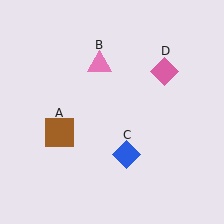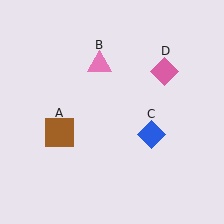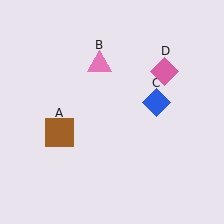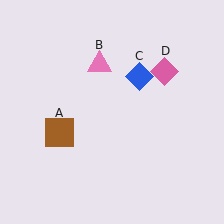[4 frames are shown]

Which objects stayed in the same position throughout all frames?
Brown square (object A) and pink triangle (object B) and pink diamond (object D) remained stationary.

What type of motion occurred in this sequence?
The blue diamond (object C) rotated counterclockwise around the center of the scene.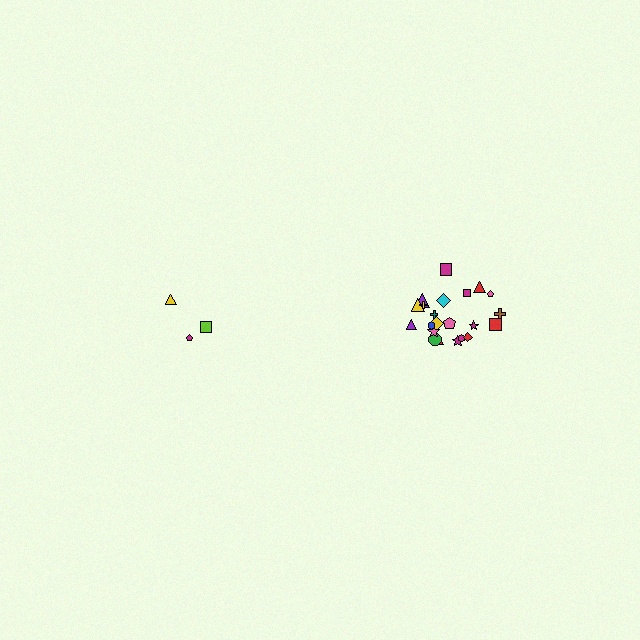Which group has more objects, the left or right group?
The right group.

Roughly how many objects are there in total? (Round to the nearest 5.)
Roughly 25 objects in total.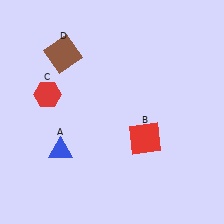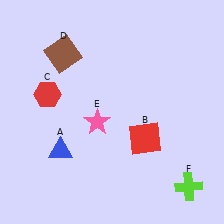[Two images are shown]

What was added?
A pink star (E), a lime cross (F) were added in Image 2.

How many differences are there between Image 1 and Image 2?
There are 2 differences between the two images.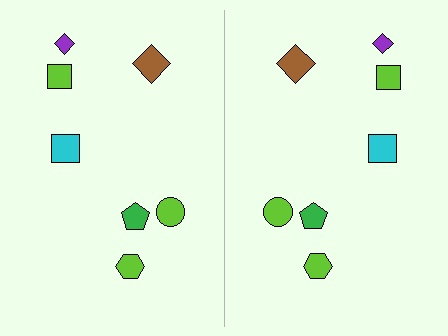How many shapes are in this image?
There are 14 shapes in this image.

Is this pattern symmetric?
Yes, this pattern has bilateral (reflection) symmetry.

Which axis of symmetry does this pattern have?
The pattern has a vertical axis of symmetry running through the center of the image.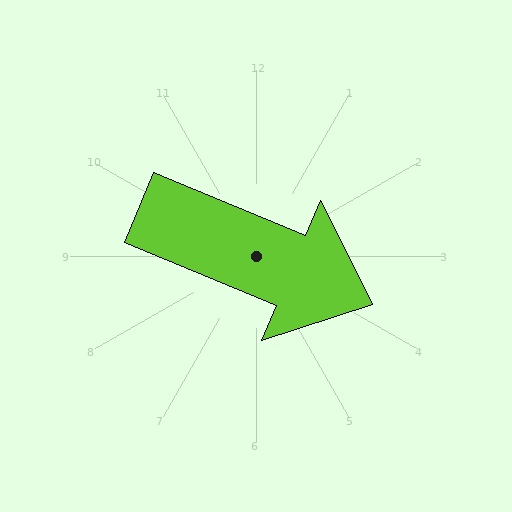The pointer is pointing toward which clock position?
Roughly 4 o'clock.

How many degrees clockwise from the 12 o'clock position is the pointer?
Approximately 113 degrees.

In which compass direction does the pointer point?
Southeast.